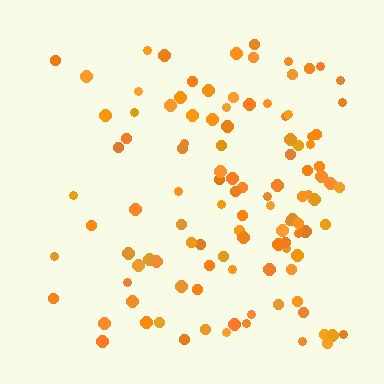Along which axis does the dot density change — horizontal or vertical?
Horizontal.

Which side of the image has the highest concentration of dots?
The right.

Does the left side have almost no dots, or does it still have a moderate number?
Still a moderate number, just noticeably fewer than the right.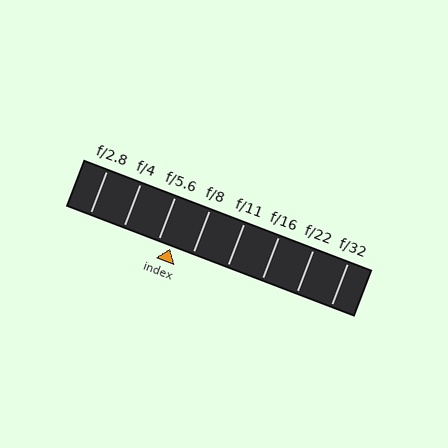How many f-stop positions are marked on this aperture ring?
There are 8 f-stop positions marked.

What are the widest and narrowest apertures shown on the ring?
The widest aperture shown is f/2.8 and the narrowest is f/32.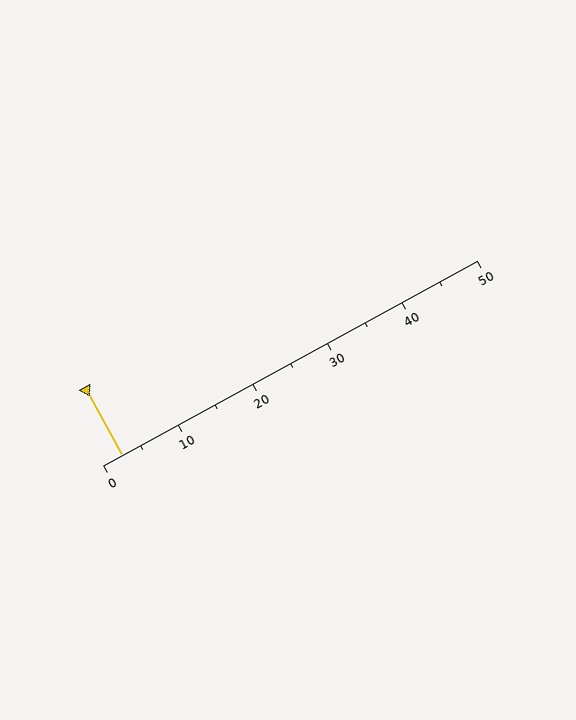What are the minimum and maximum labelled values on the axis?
The axis runs from 0 to 50.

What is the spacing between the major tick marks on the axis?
The major ticks are spaced 10 apart.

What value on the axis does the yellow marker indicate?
The marker indicates approximately 2.5.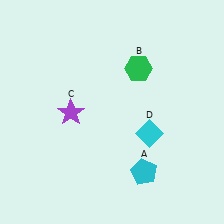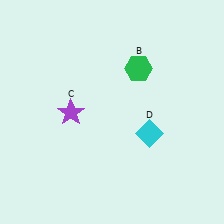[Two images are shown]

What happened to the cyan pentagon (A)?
The cyan pentagon (A) was removed in Image 2. It was in the bottom-right area of Image 1.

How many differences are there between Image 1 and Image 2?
There is 1 difference between the two images.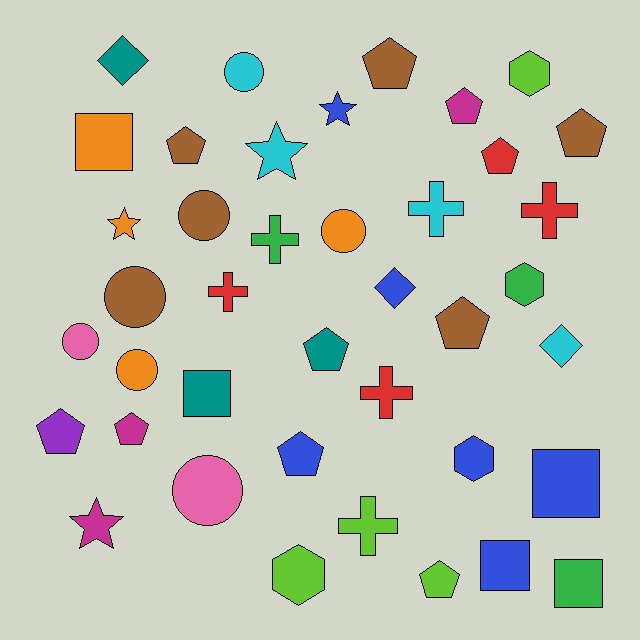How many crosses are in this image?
There are 6 crosses.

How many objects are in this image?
There are 40 objects.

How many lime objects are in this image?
There are 4 lime objects.